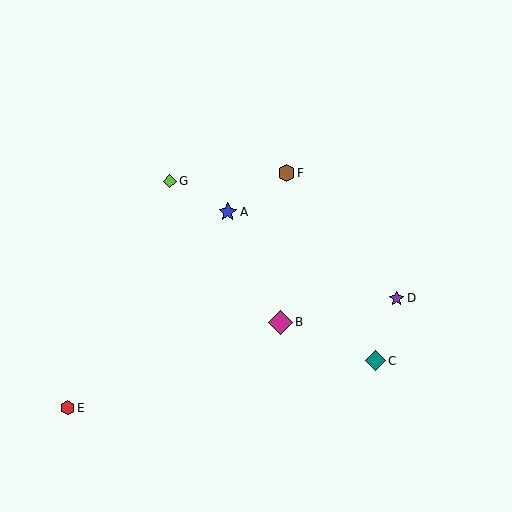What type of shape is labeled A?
Shape A is a blue star.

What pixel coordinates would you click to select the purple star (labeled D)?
Click at (397, 298) to select the purple star D.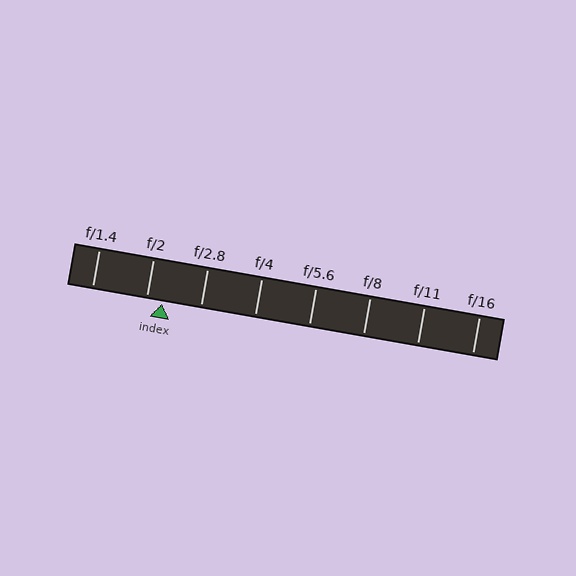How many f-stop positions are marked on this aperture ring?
There are 8 f-stop positions marked.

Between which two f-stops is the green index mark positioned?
The index mark is between f/2 and f/2.8.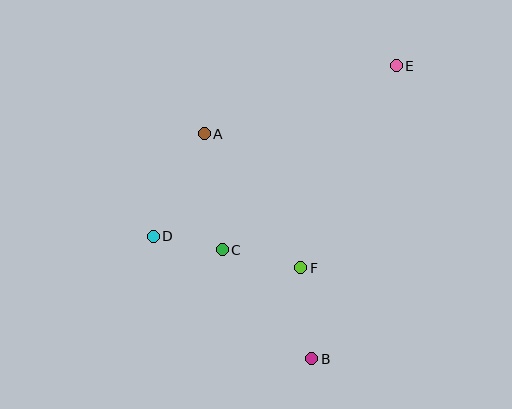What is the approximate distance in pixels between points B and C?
The distance between B and C is approximately 141 pixels.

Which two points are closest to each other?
Points C and D are closest to each other.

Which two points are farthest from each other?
Points B and E are farthest from each other.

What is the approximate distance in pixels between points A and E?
The distance between A and E is approximately 203 pixels.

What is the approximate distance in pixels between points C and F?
The distance between C and F is approximately 80 pixels.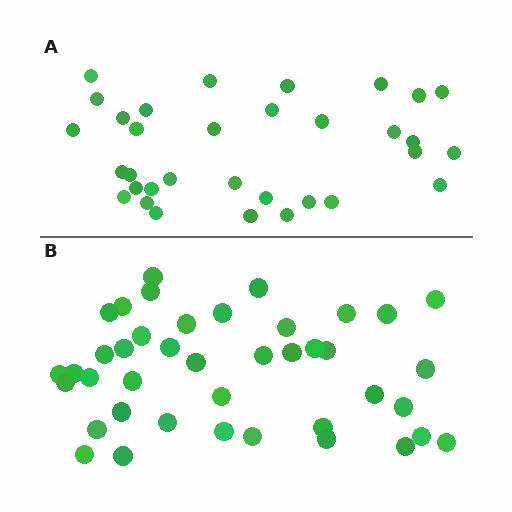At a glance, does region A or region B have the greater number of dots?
Region B (the bottom region) has more dots.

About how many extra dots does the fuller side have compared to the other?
Region B has roughly 8 or so more dots than region A.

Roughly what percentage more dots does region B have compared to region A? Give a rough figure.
About 25% more.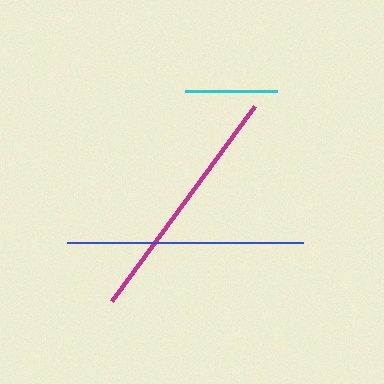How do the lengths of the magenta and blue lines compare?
The magenta and blue lines are approximately the same length.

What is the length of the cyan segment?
The cyan segment is approximately 92 pixels long.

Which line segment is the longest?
The magenta line is the longest at approximately 242 pixels.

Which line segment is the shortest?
The cyan line is the shortest at approximately 92 pixels.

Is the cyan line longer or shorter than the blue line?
The blue line is longer than the cyan line.